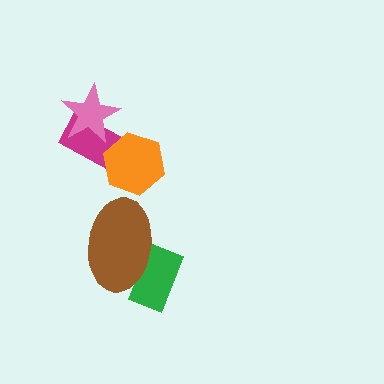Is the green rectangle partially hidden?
Yes, it is partially covered by another shape.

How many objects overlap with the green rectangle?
1 object overlaps with the green rectangle.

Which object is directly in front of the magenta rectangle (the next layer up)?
The pink star is directly in front of the magenta rectangle.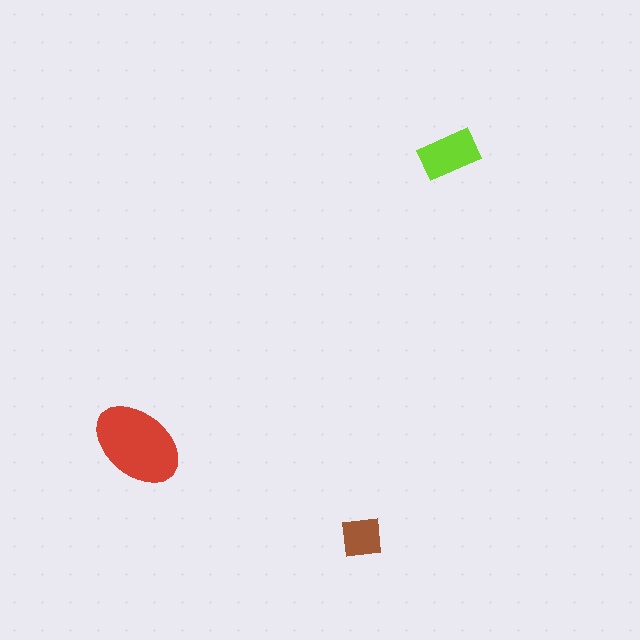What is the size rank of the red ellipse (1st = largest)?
1st.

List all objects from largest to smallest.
The red ellipse, the lime rectangle, the brown square.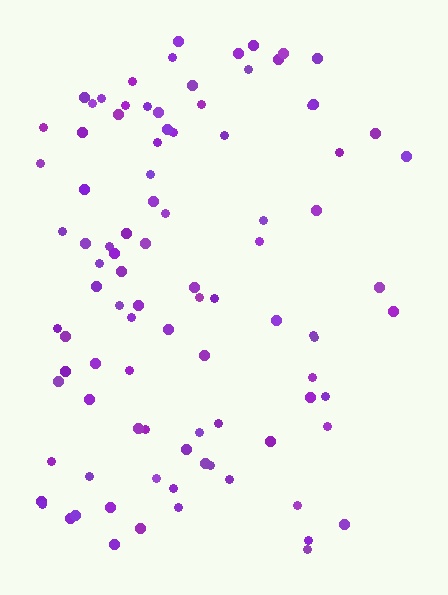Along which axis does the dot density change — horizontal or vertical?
Horizontal.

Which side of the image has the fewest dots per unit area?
The right.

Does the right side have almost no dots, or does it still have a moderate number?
Still a moderate number, just noticeably fewer than the left.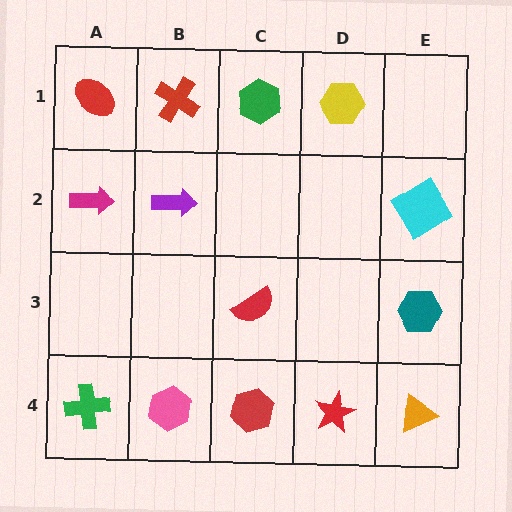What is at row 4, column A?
A green cross.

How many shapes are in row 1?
4 shapes.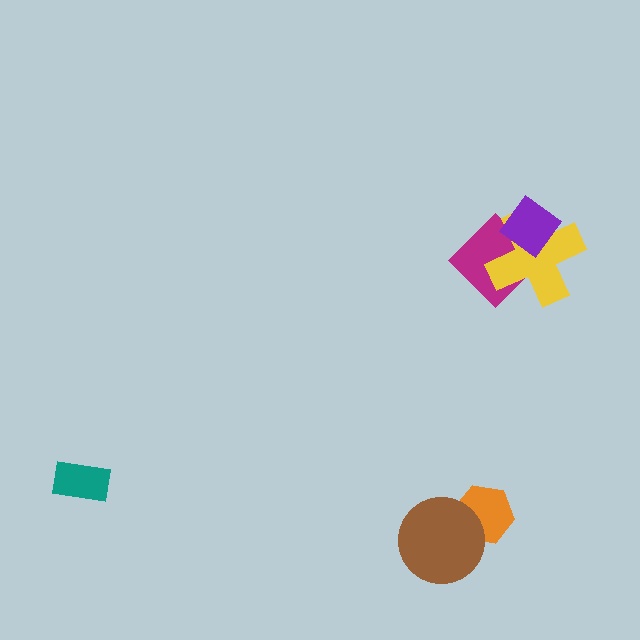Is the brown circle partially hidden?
No, no other shape covers it.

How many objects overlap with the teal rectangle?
0 objects overlap with the teal rectangle.